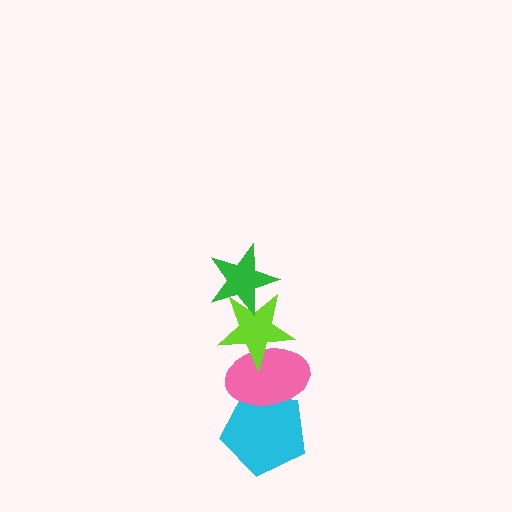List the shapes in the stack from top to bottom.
From top to bottom: the green star, the lime star, the pink ellipse, the cyan pentagon.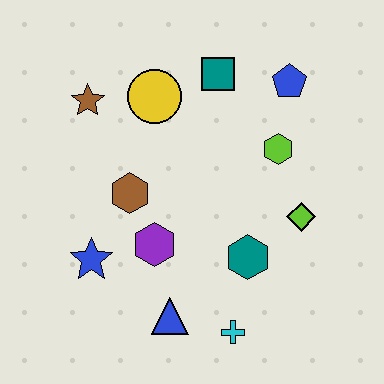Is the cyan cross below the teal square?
Yes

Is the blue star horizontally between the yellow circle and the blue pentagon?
No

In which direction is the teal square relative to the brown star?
The teal square is to the right of the brown star.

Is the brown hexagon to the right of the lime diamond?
No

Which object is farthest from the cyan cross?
The brown star is farthest from the cyan cross.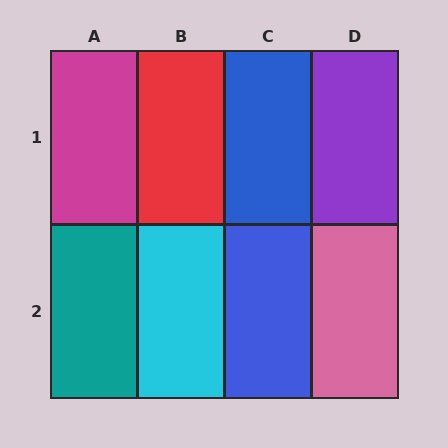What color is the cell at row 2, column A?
Teal.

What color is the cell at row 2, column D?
Pink.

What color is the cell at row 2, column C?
Blue.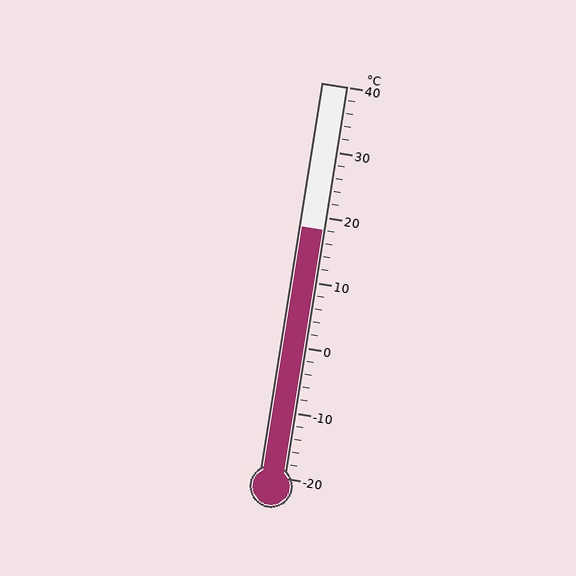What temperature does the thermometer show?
The thermometer shows approximately 18°C.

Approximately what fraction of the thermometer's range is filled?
The thermometer is filled to approximately 65% of its range.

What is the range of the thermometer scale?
The thermometer scale ranges from -20°C to 40°C.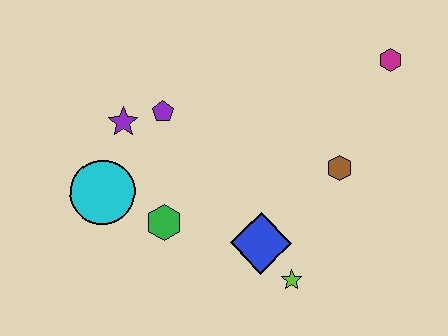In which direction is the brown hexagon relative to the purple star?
The brown hexagon is to the right of the purple star.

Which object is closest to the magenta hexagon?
The brown hexagon is closest to the magenta hexagon.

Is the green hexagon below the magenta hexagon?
Yes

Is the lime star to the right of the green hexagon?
Yes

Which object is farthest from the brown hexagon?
The cyan circle is farthest from the brown hexagon.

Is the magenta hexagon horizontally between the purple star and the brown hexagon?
No